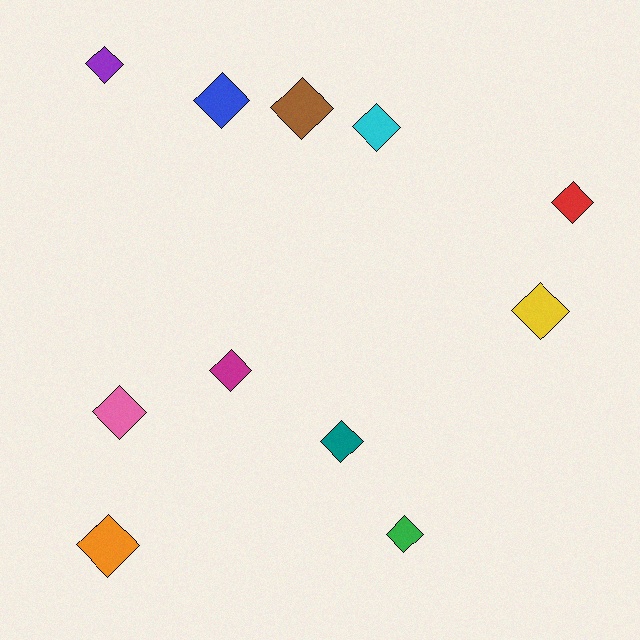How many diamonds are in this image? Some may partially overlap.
There are 11 diamonds.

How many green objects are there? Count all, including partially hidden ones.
There is 1 green object.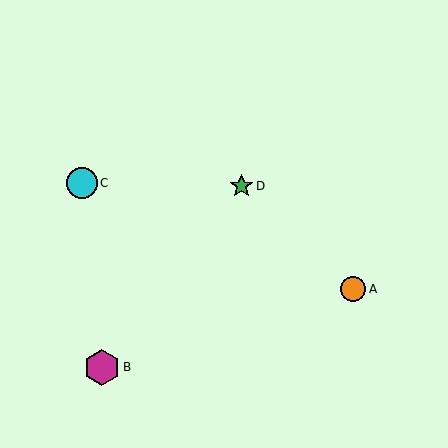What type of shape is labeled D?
Shape D is a green star.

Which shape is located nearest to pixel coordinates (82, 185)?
The cyan circle (labeled C) at (82, 183) is nearest to that location.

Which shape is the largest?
The magenta hexagon (labeled B) is the largest.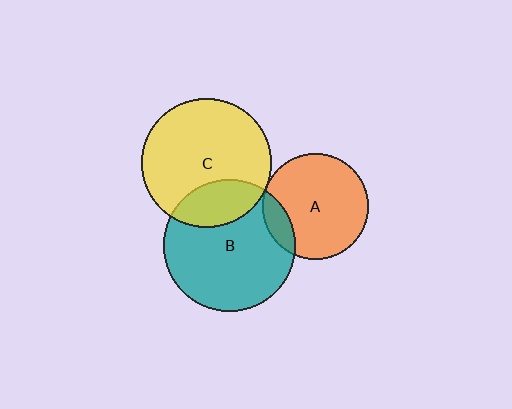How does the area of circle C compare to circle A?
Approximately 1.5 times.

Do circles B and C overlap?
Yes.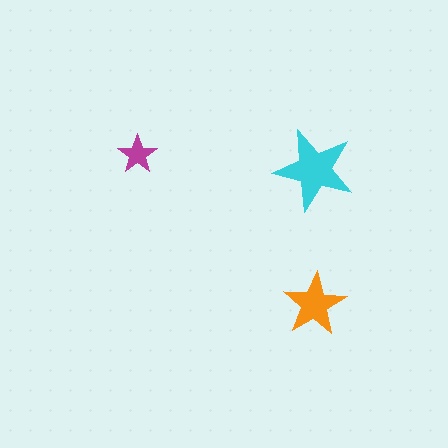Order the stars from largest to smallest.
the cyan one, the orange one, the magenta one.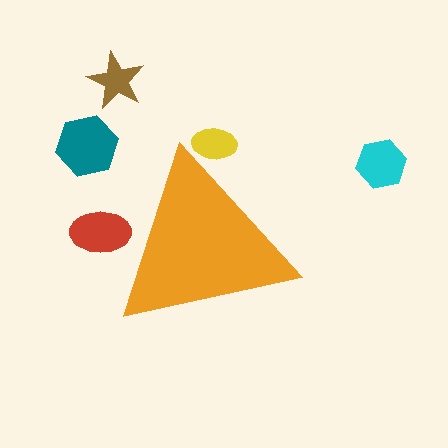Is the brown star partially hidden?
No, the brown star is fully visible.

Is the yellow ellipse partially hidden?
Yes, the yellow ellipse is partially hidden behind the orange triangle.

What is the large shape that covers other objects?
An orange triangle.